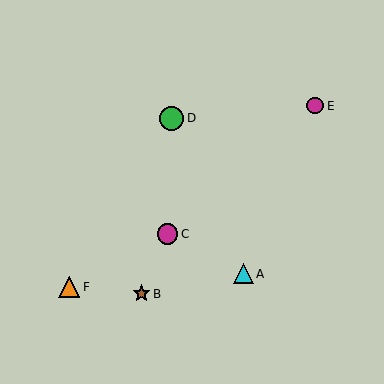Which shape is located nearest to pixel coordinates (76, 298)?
The orange triangle (labeled F) at (69, 287) is nearest to that location.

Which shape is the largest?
The green circle (labeled D) is the largest.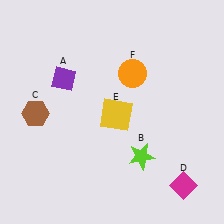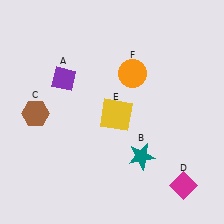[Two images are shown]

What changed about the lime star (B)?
In Image 1, B is lime. In Image 2, it changed to teal.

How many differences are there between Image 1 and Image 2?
There is 1 difference between the two images.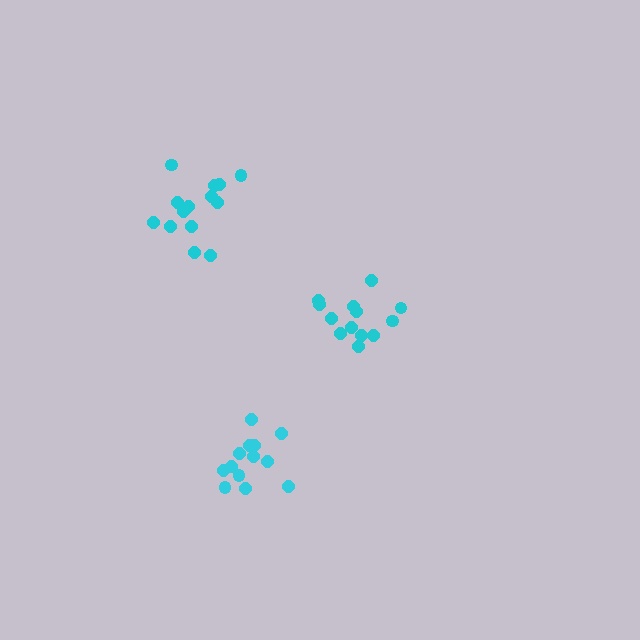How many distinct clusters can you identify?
There are 3 distinct clusters.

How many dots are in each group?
Group 1: 13 dots, Group 2: 13 dots, Group 3: 14 dots (40 total).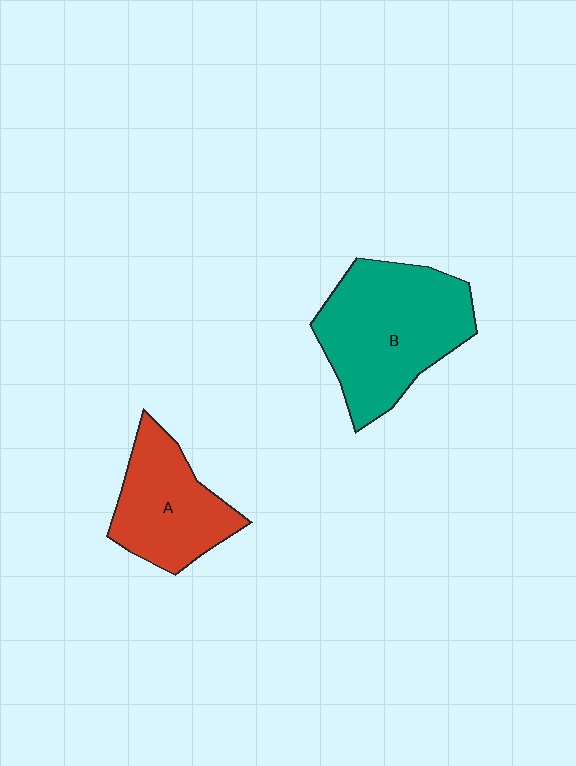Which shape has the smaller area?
Shape A (red).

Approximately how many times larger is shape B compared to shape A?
Approximately 1.5 times.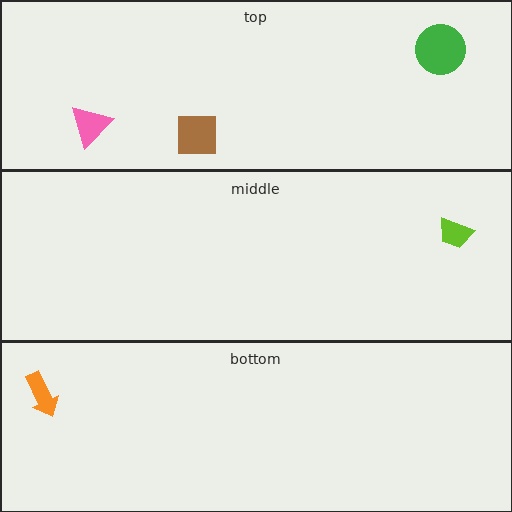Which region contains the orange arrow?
The bottom region.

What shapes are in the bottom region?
The orange arrow.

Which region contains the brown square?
The top region.